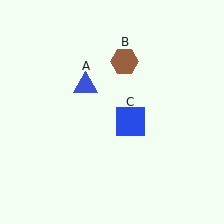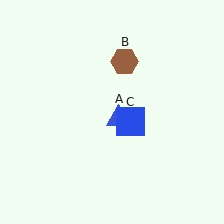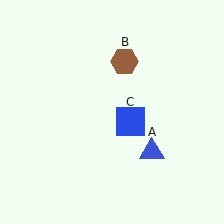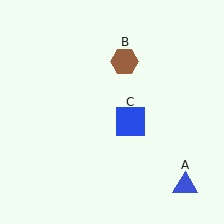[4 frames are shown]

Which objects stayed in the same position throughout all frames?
Brown hexagon (object B) and blue square (object C) remained stationary.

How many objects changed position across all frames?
1 object changed position: blue triangle (object A).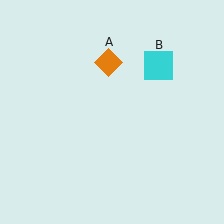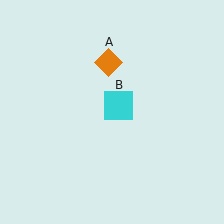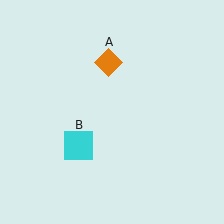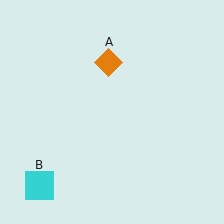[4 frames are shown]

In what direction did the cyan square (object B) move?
The cyan square (object B) moved down and to the left.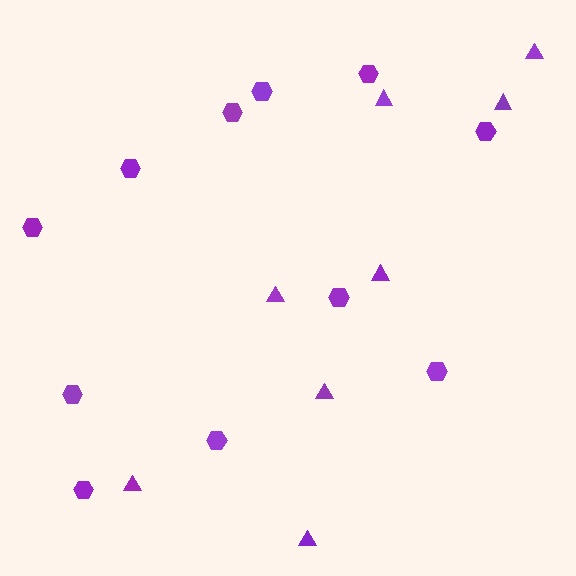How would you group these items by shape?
There are 2 groups: one group of hexagons (11) and one group of triangles (8).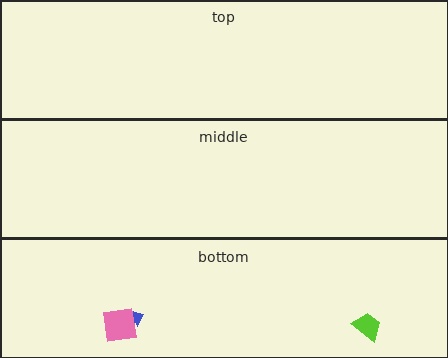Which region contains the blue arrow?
The bottom region.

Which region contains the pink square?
The bottom region.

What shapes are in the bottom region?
The blue arrow, the pink square, the lime trapezoid.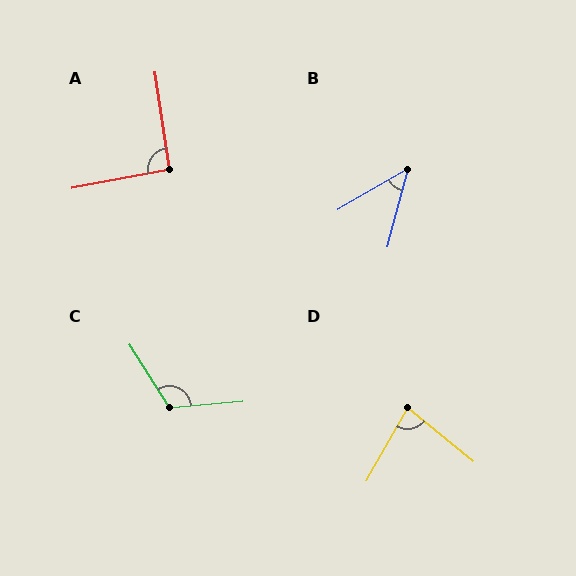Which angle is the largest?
C, at approximately 117 degrees.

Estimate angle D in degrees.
Approximately 80 degrees.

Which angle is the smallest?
B, at approximately 45 degrees.